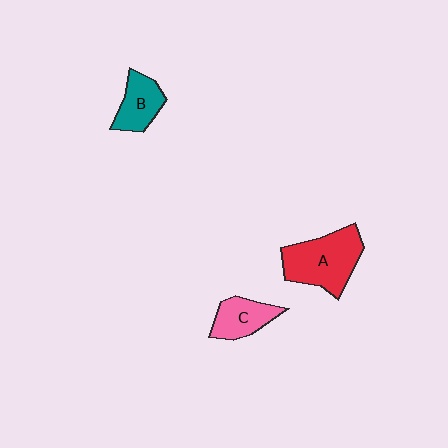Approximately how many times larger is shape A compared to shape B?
Approximately 1.7 times.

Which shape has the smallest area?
Shape C (pink).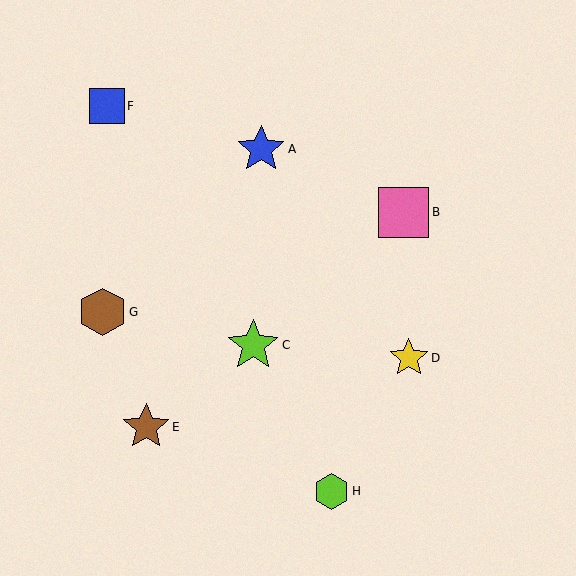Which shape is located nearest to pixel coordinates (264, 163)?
The blue star (labeled A) at (261, 149) is nearest to that location.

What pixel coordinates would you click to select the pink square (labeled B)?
Click at (404, 212) to select the pink square B.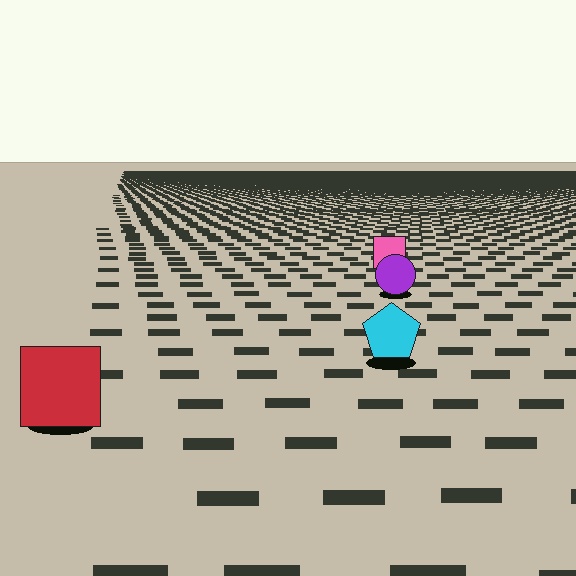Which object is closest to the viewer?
The red square is closest. The texture marks near it are larger and more spread out.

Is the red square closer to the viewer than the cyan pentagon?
Yes. The red square is closer — you can tell from the texture gradient: the ground texture is coarser near it.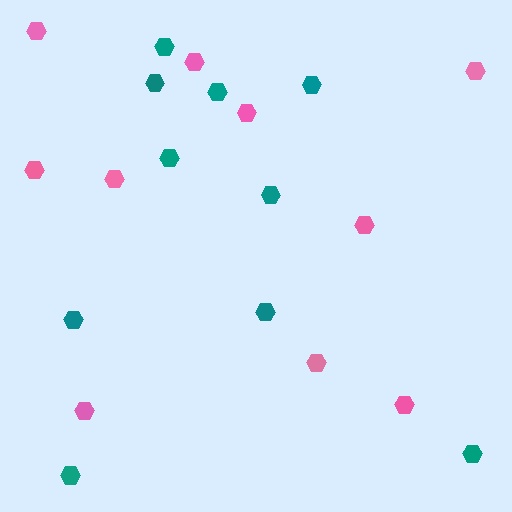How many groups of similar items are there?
There are 2 groups: one group of pink hexagons (10) and one group of teal hexagons (10).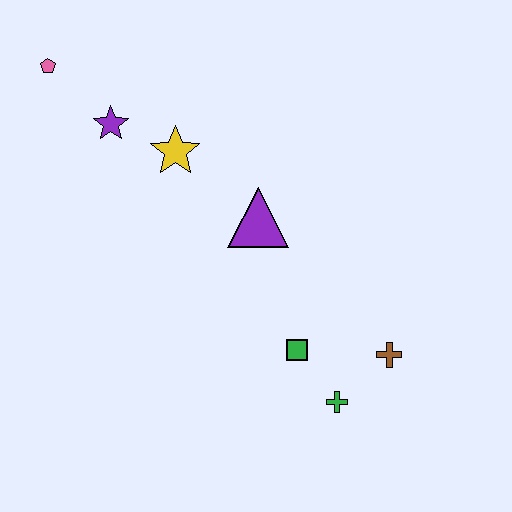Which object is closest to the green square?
The green cross is closest to the green square.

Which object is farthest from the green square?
The pink pentagon is farthest from the green square.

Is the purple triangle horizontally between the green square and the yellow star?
Yes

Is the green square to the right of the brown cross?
No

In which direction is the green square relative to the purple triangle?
The green square is below the purple triangle.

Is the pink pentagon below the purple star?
No